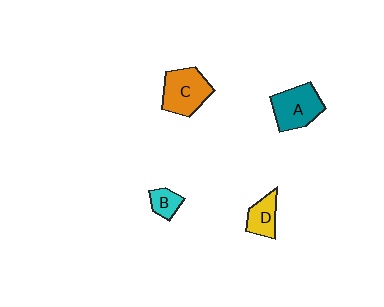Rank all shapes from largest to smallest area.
From largest to smallest: C (orange), A (teal), D (yellow), B (cyan).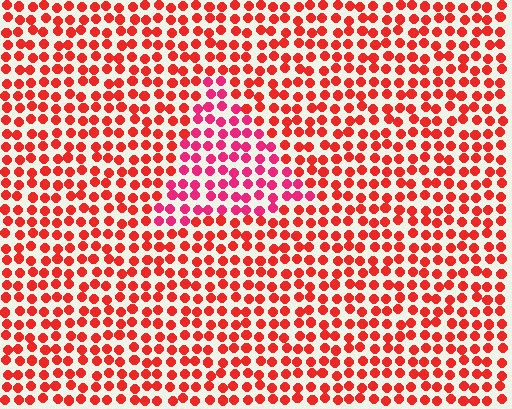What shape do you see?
I see a triangle.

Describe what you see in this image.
The image is filled with small red elements in a uniform arrangement. A triangle-shaped region is visible where the elements are tinted to a slightly different hue, forming a subtle color boundary.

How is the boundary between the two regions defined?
The boundary is defined purely by a slight shift in hue (about 27 degrees). Spacing, size, and orientation are identical on both sides.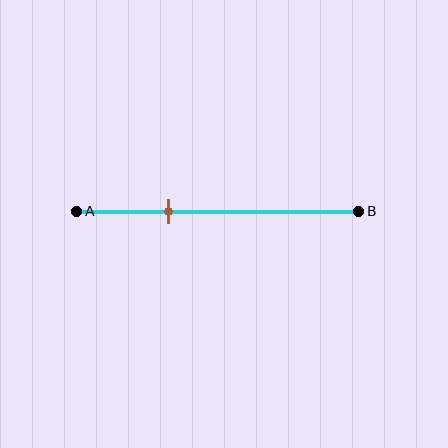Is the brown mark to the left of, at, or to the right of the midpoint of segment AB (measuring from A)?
The brown mark is to the left of the midpoint of segment AB.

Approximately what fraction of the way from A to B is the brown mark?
The brown mark is approximately 35% of the way from A to B.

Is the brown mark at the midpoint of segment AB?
No, the mark is at about 35% from A, not at the 50% midpoint.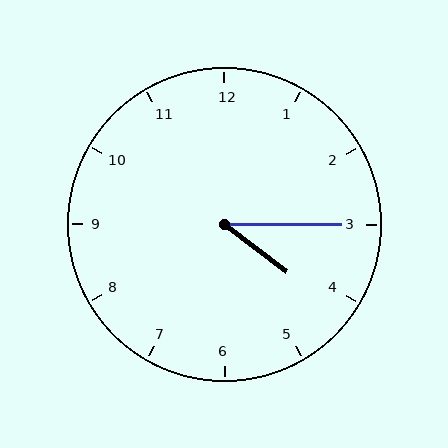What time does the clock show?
4:15.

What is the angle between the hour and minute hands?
Approximately 38 degrees.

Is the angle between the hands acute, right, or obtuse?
It is acute.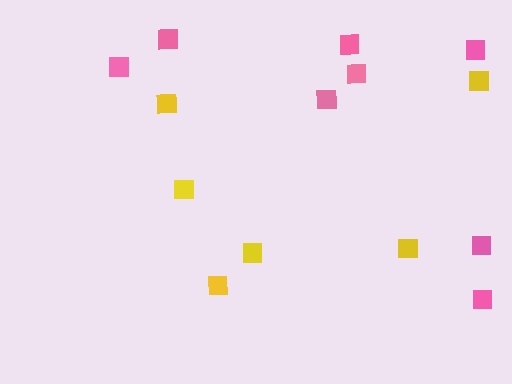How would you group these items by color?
There are 2 groups: one group of pink squares (8) and one group of yellow squares (6).